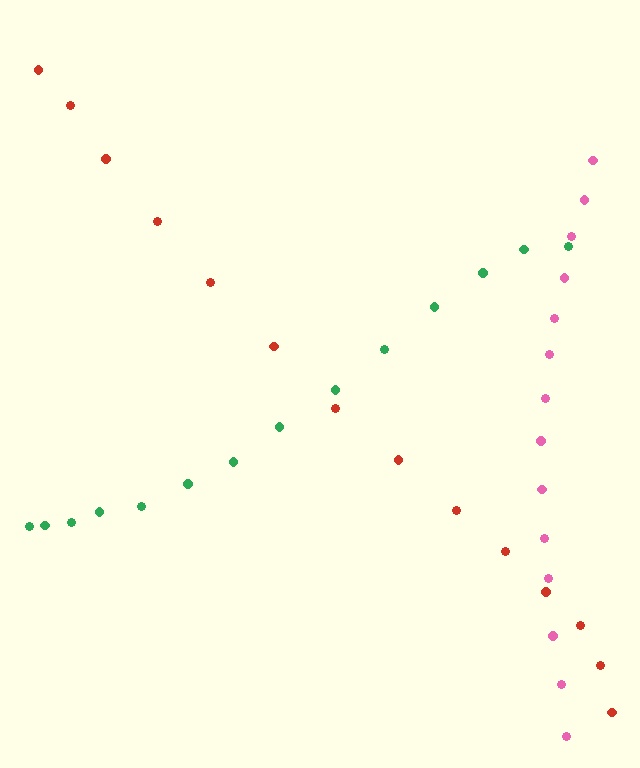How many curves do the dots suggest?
There are 3 distinct paths.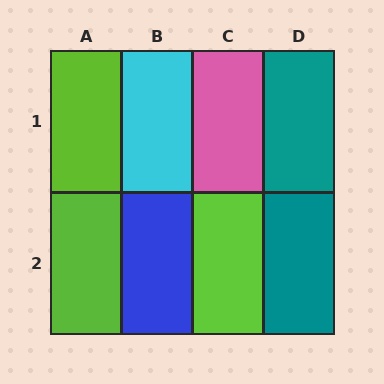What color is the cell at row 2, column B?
Blue.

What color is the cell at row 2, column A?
Lime.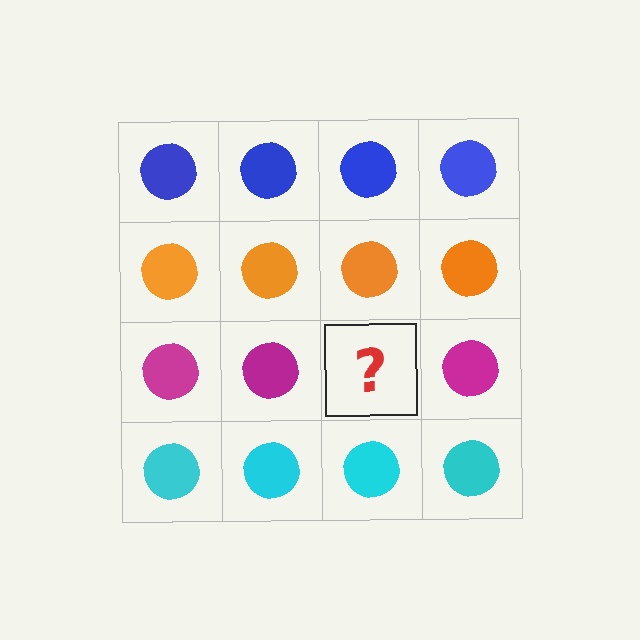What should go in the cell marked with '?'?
The missing cell should contain a magenta circle.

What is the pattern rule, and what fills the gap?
The rule is that each row has a consistent color. The gap should be filled with a magenta circle.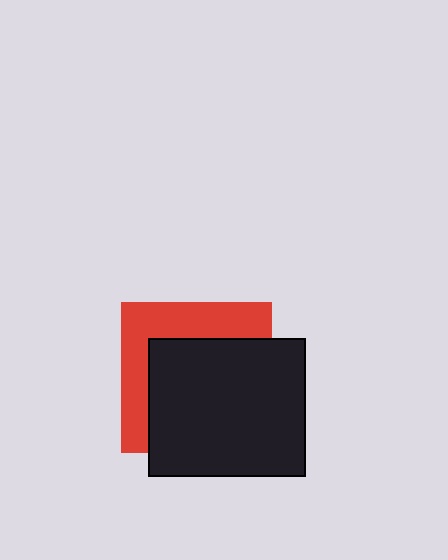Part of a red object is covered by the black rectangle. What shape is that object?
It is a square.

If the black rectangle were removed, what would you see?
You would see the complete red square.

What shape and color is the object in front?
The object in front is a black rectangle.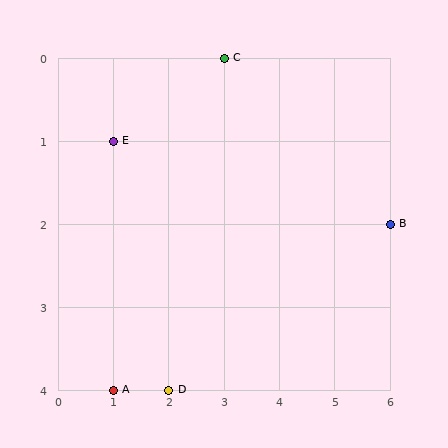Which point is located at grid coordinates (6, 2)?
Point B is at (6, 2).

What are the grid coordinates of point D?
Point D is at grid coordinates (2, 4).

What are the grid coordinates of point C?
Point C is at grid coordinates (3, 0).